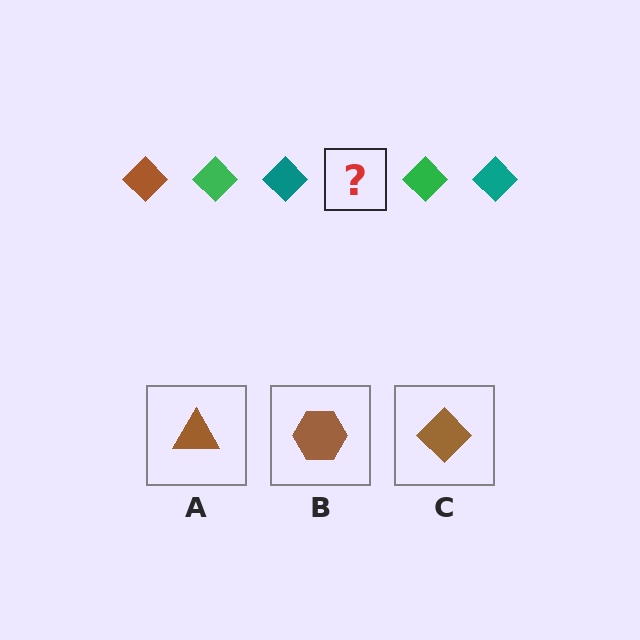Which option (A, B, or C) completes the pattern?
C.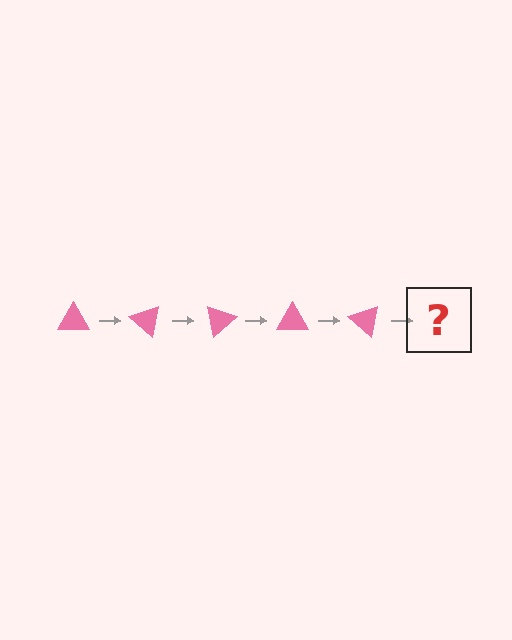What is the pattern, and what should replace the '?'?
The pattern is that the triangle rotates 40 degrees each step. The '?' should be a pink triangle rotated 200 degrees.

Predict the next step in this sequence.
The next step is a pink triangle rotated 200 degrees.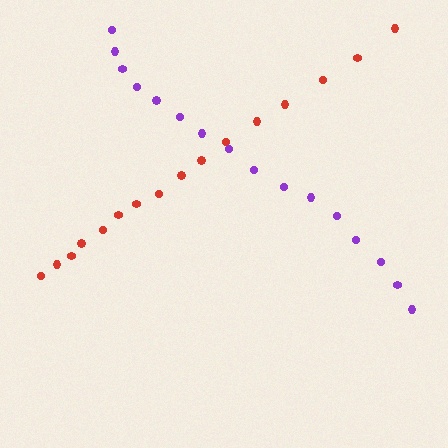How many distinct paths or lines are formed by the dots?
There are 2 distinct paths.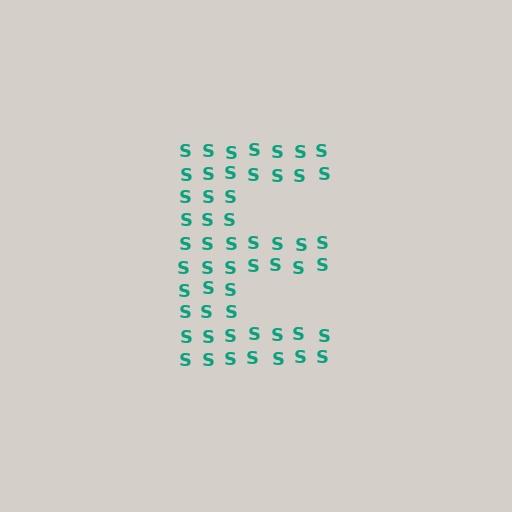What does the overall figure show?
The overall figure shows the letter E.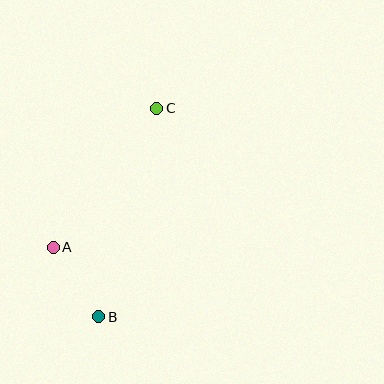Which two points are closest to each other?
Points A and B are closest to each other.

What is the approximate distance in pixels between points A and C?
The distance between A and C is approximately 174 pixels.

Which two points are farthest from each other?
Points B and C are farthest from each other.